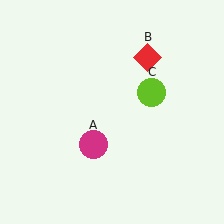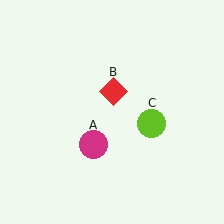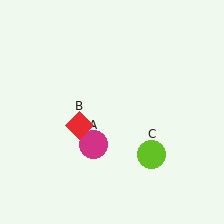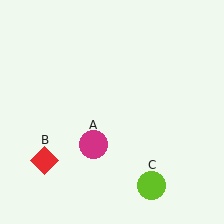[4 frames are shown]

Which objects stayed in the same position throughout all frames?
Magenta circle (object A) remained stationary.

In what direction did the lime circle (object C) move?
The lime circle (object C) moved down.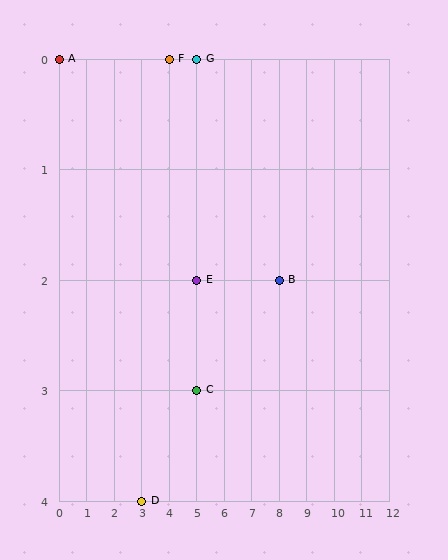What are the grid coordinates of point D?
Point D is at grid coordinates (3, 4).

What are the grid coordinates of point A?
Point A is at grid coordinates (0, 0).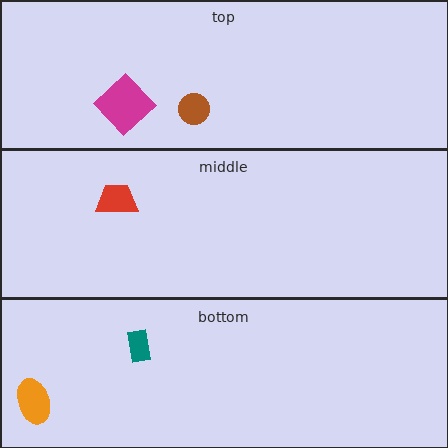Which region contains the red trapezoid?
The middle region.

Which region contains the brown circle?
The top region.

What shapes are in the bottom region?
The orange ellipse, the teal rectangle.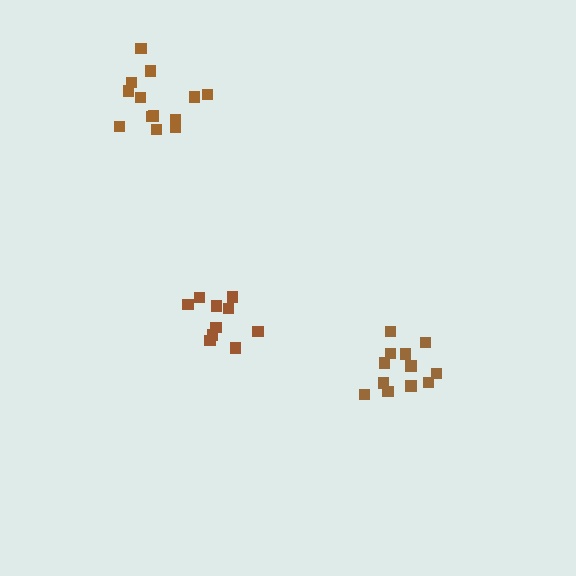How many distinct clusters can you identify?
There are 3 distinct clusters.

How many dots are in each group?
Group 1: 10 dots, Group 2: 13 dots, Group 3: 12 dots (35 total).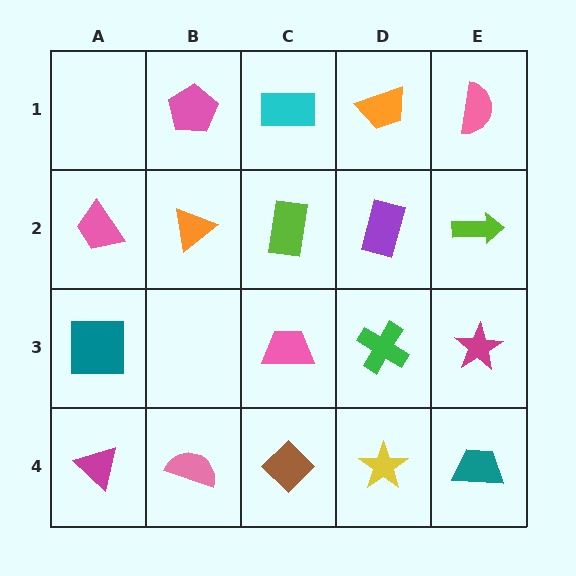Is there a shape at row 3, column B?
No, that cell is empty.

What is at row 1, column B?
A pink pentagon.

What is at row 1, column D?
An orange trapezoid.